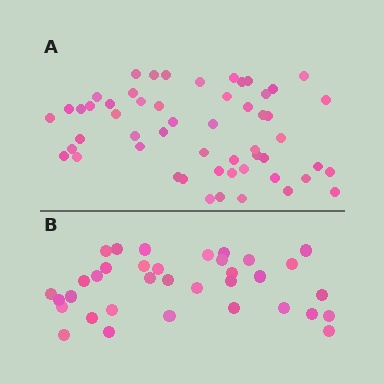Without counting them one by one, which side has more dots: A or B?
Region A (the top region) has more dots.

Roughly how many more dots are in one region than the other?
Region A has approximately 20 more dots than region B.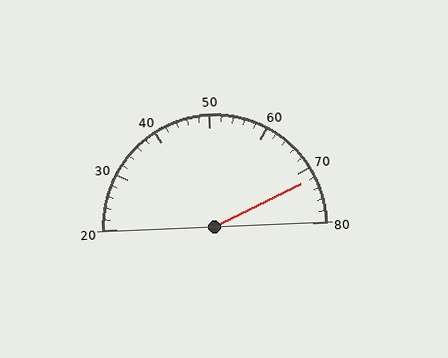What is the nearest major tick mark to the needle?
The nearest major tick mark is 70.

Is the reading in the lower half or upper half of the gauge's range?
The reading is in the upper half of the range (20 to 80).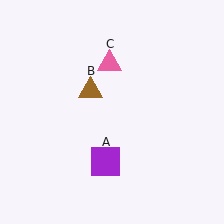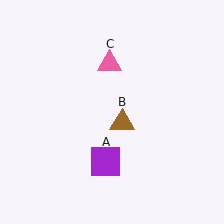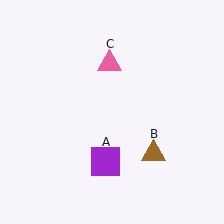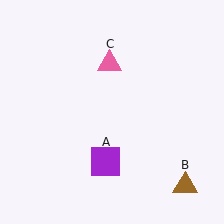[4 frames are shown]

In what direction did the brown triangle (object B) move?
The brown triangle (object B) moved down and to the right.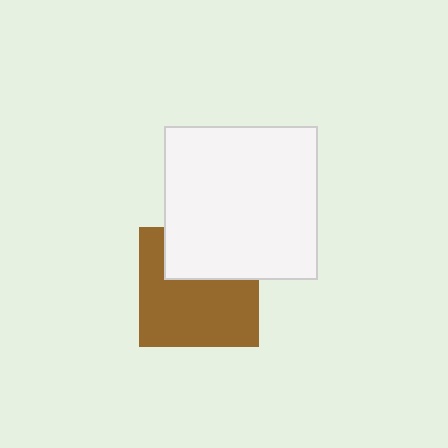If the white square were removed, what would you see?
You would see the complete brown square.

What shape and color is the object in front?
The object in front is a white square.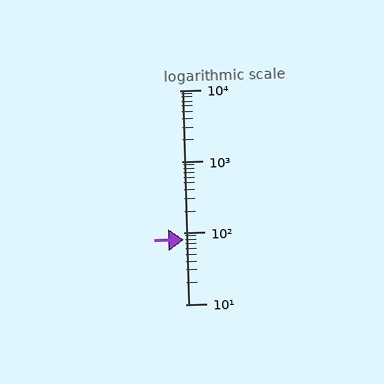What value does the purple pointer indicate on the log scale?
The pointer indicates approximately 80.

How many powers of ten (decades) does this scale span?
The scale spans 3 decades, from 10 to 10000.